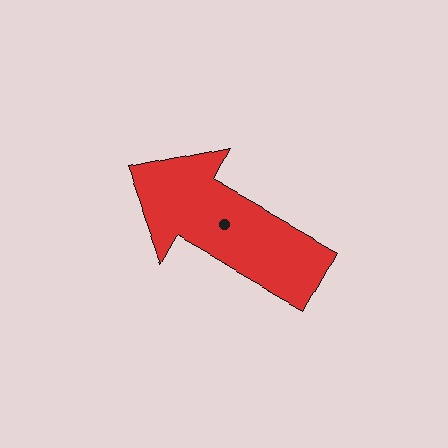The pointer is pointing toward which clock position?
Roughly 10 o'clock.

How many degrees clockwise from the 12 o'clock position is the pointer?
Approximately 299 degrees.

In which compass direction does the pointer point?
Northwest.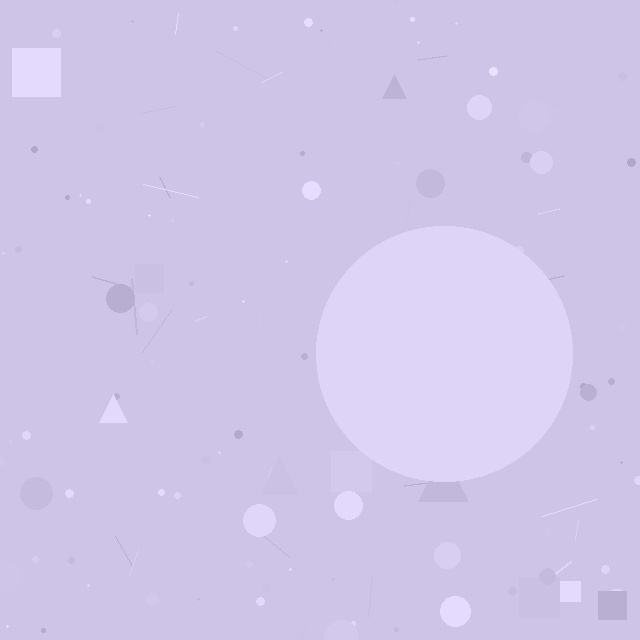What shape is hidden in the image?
A circle is hidden in the image.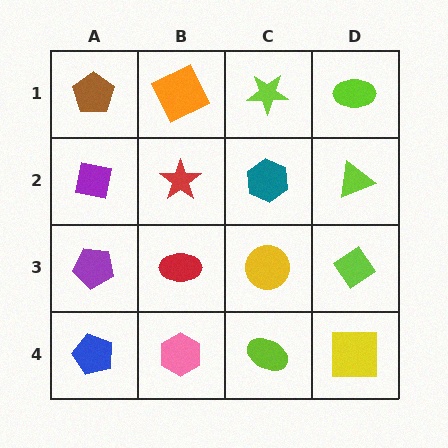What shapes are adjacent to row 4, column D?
A lime diamond (row 3, column D), a lime ellipse (row 4, column C).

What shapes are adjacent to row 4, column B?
A red ellipse (row 3, column B), a blue pentagon (row 4, column A), a lime ellipse (row 4, column C).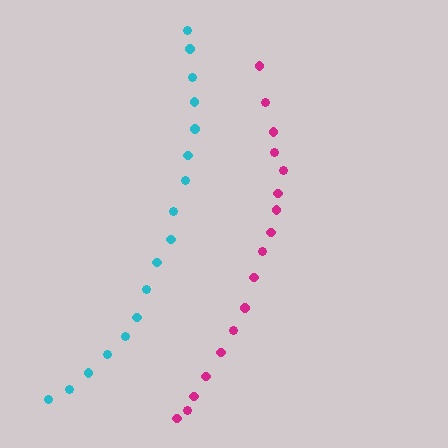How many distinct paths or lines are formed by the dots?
There are 2 distinct paths.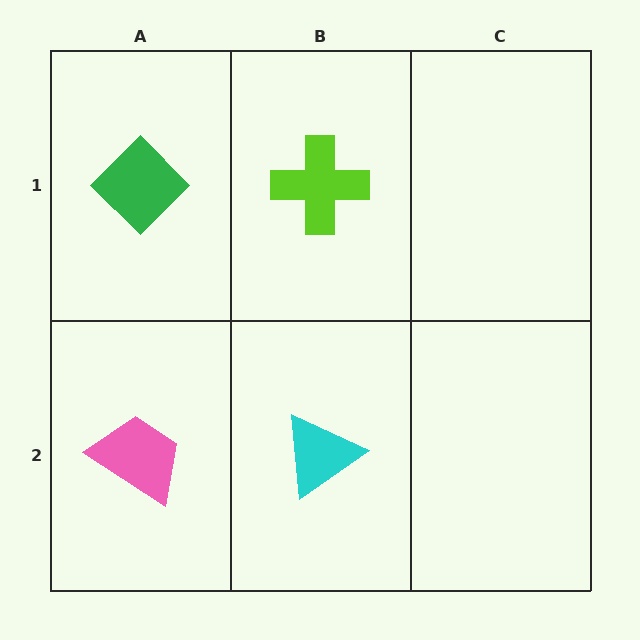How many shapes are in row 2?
2 shapes.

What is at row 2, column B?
A cyan triangle.